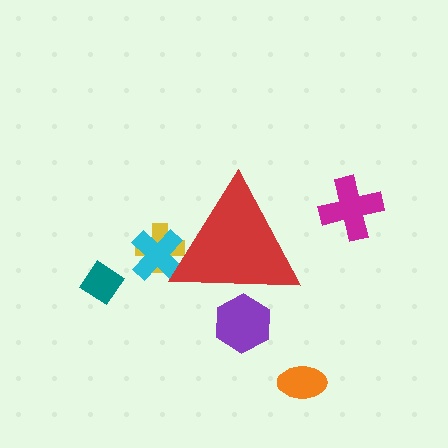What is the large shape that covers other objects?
A red triangle.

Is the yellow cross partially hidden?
Yes, the yellow cross is partially hidden behind the red triangle.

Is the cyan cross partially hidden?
Yes, the cyan cross is partially hidden behind the red triangle.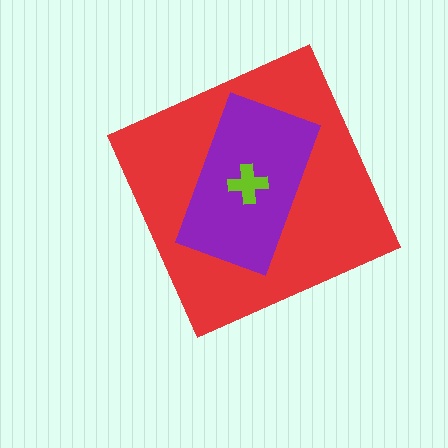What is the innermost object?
The lime cross.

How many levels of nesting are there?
3.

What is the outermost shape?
The red diamond.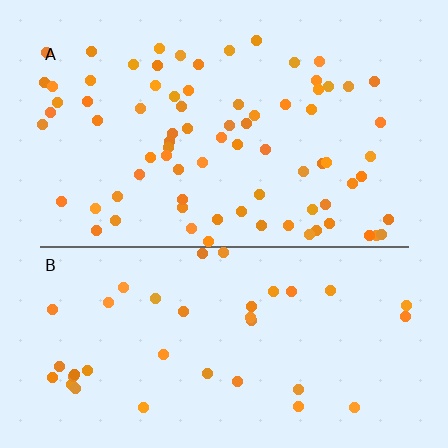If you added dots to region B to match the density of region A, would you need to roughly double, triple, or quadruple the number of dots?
Approximately double.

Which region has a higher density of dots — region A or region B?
A (the top).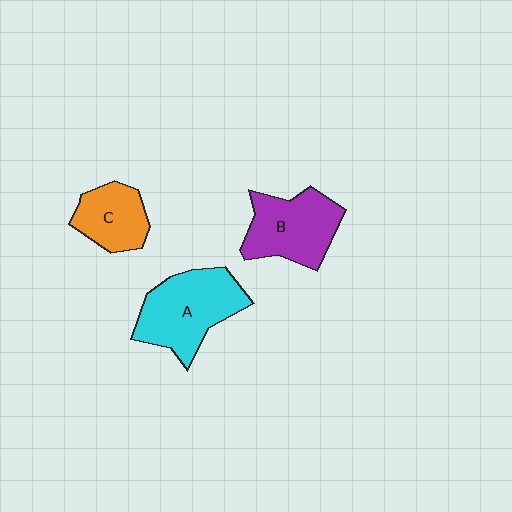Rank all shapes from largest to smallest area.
From largest to smallest: A (cyan), B (purple), C (orange).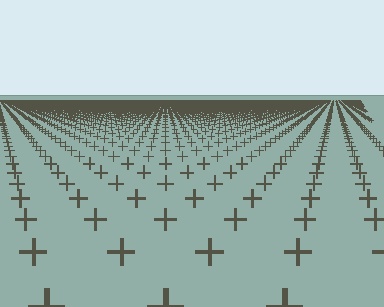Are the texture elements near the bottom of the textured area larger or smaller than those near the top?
Larger. Near the bottom, elements are closer to the viewer and appear at a bigger on-screen size.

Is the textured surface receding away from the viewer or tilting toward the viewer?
The surface is receding away from the viewer. Texture elements get smaller and denser toward the top.